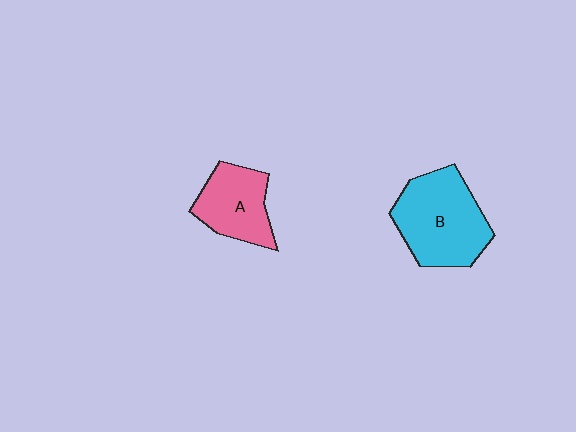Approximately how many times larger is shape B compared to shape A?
Approximately 1.5 times.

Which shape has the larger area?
Shape B (cyan).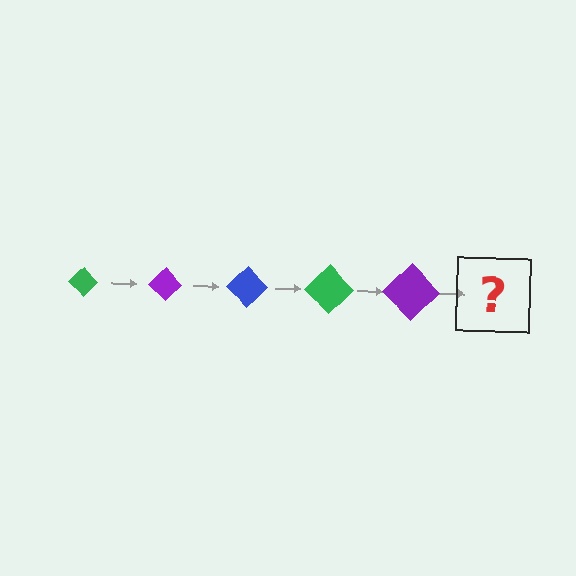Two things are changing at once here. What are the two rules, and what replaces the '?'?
The two rules are that the diamond grows larger each step and the color cycles through green, purple, and blue. The '?' should be a blue diamond, larger than the previous one.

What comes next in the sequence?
The next element should be a blue diamond, larger than the previous one.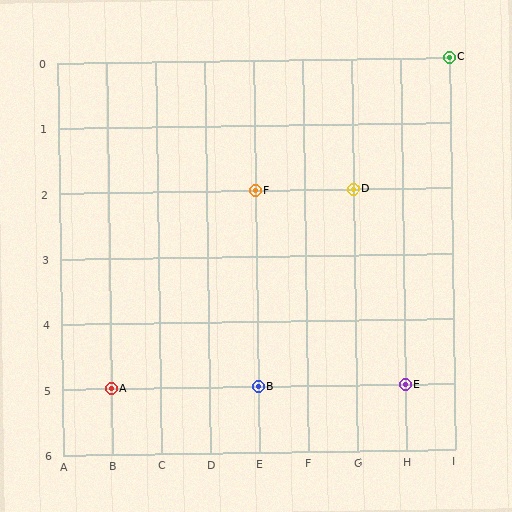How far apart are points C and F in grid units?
Points C and F are 4 columns and 2 rows apart (about 4.5 grid units diagonally).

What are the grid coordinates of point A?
Point A is at grid coordinates (B, 5).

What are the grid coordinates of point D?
Point D is at grid coordinates (G, 2).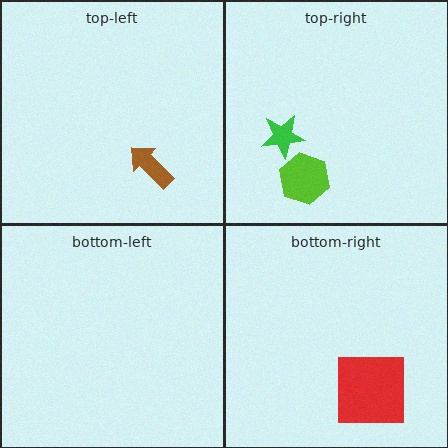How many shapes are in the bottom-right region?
1.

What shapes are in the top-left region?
The brown arrow.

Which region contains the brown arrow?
The top-left region.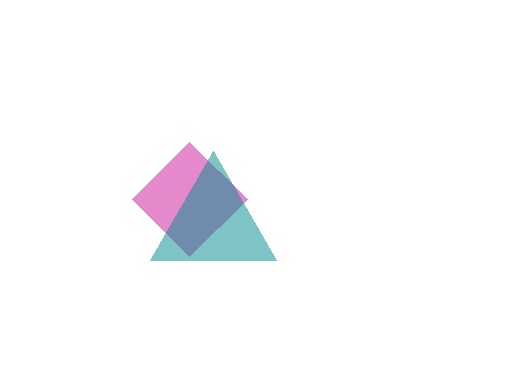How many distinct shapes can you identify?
There are 2 distinct shapes: a pink diamond, a teal triangle.